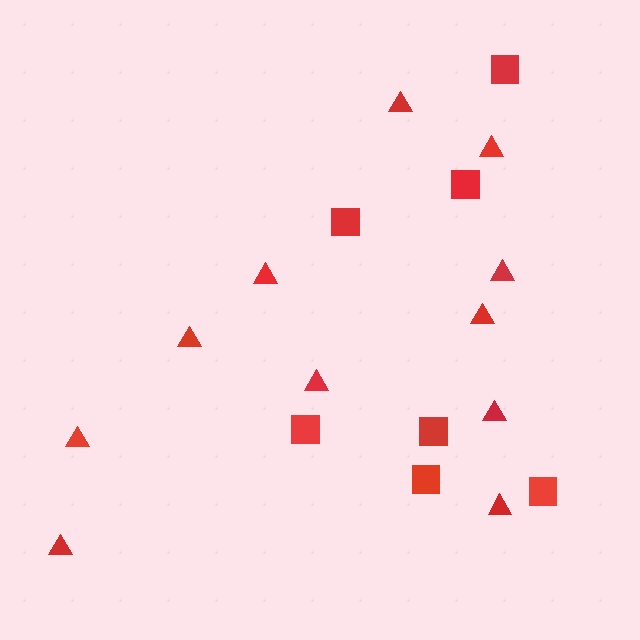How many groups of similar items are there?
There are 2 groups: one group of triangles (11) and one group of squares (7).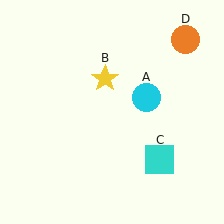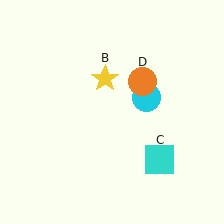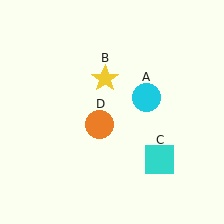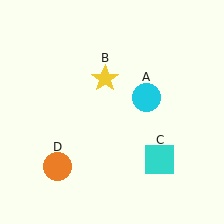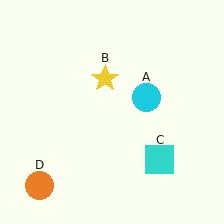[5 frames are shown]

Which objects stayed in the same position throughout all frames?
Cyan circle (object A) and yellow star (object B) and cyan square (object C) remained stationary.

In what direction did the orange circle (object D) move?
The orange circle (object D) moved down and to the left.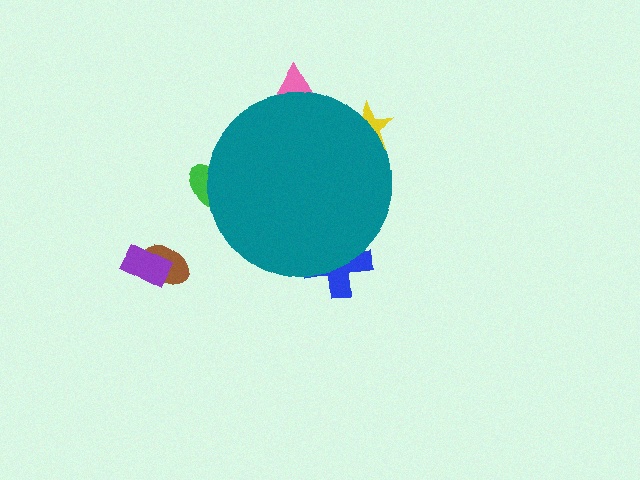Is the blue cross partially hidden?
Yes, the blue cross is partially hidden behind the teal circle.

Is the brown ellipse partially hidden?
No, the brown ellipse is fully visible.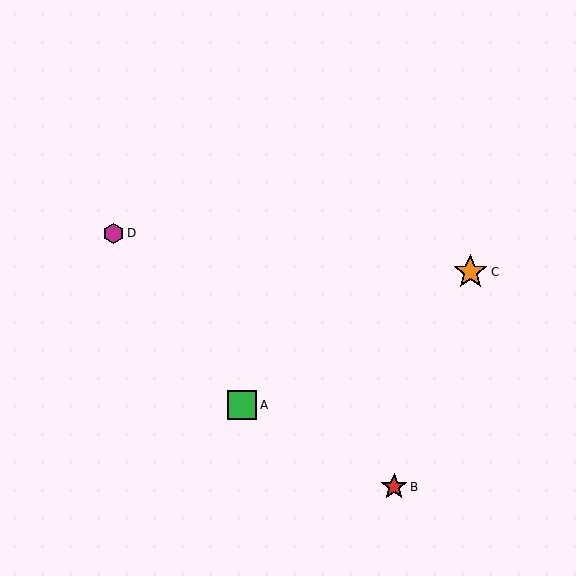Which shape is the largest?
The orange star (labeled C) is the largest.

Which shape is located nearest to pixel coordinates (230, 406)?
The green square (labeled A) at (242, 405) is nearest to that location.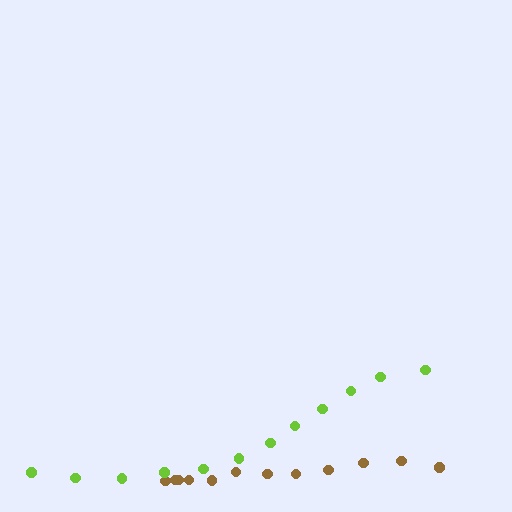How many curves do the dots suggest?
There are 2 distinct paths.